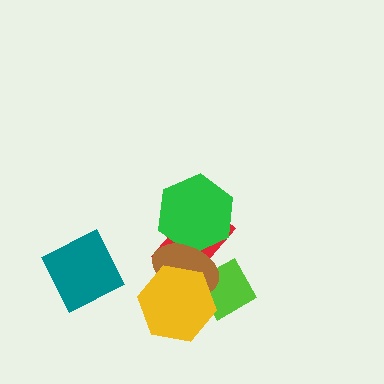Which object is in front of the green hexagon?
The brown ellipse is in front of the green hexagon.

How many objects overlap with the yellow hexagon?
3 objects overlap with the yellow hexagon.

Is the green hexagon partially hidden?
Yes, it is partially covered by another shape.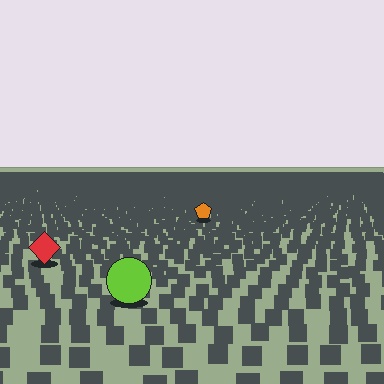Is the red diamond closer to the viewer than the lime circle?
No. The lime circle is closer — you can tell from the texture gradient: the ground texture is coarser near it.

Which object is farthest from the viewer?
The orange pentagon is farthest from the viewer. It appears smaller and the ground texture around it is denser.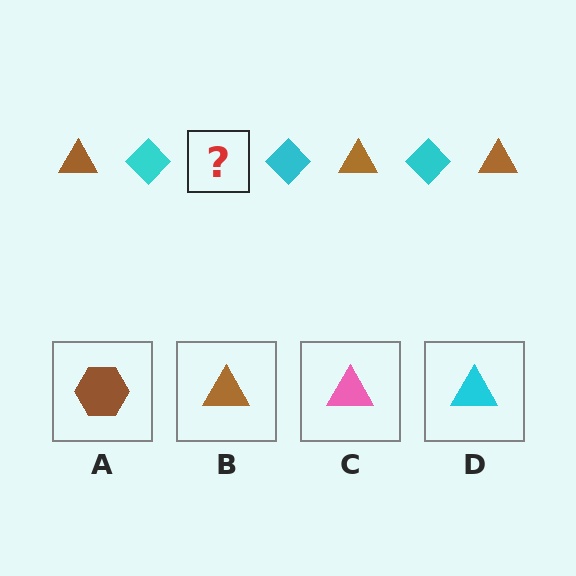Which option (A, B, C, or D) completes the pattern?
B.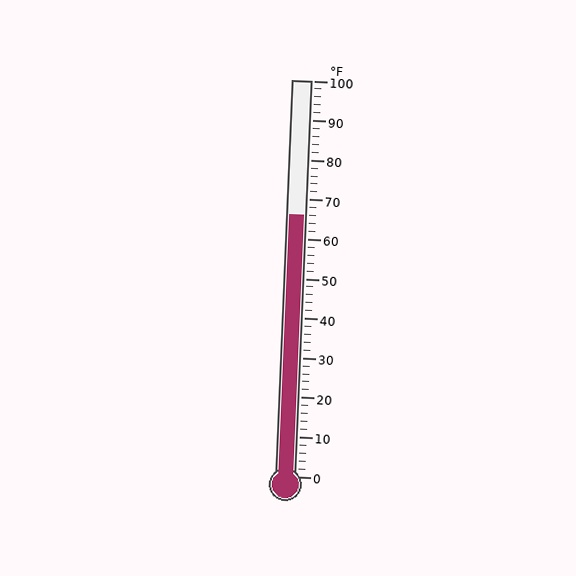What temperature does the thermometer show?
The thermometer shows approximately 66°F.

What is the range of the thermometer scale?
The thermometer scale ranges from 0°F to 100°F.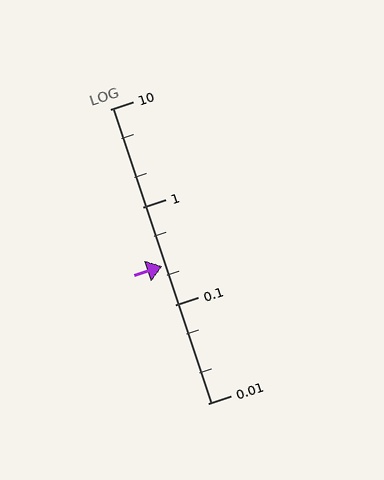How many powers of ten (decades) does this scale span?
The scale spans 3 decades, from 0.01 to 10.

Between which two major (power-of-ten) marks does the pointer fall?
The pointer is between 0.1 and 1.